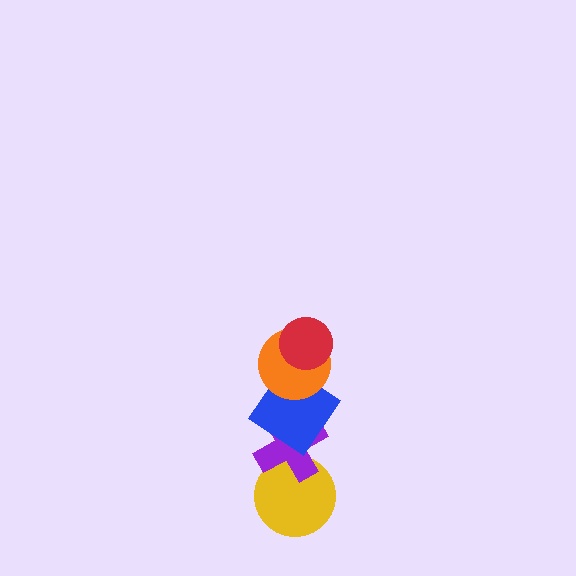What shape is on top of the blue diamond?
The orange circle is on top of the blue diamond.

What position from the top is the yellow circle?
The yellow circle is 5th from the top.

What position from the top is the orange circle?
The orange circle is 2nd from the top.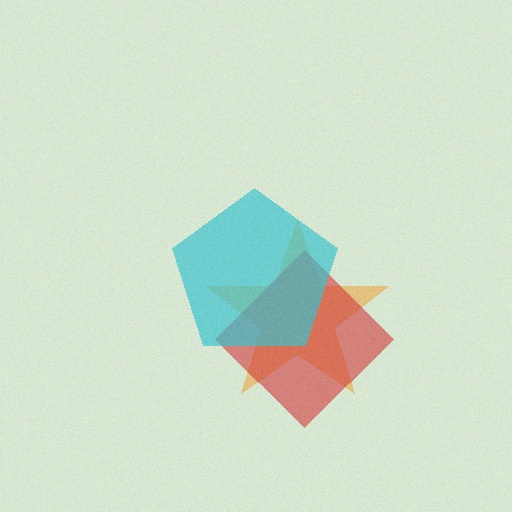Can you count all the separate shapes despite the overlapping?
Yes, there are 3 separate shapes.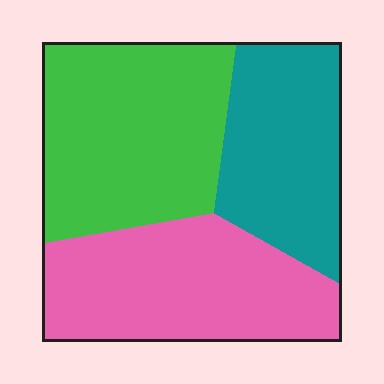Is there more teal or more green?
Green.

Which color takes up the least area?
Teal, at roughly 25%.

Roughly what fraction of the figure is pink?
Pink covers 35% of the figure.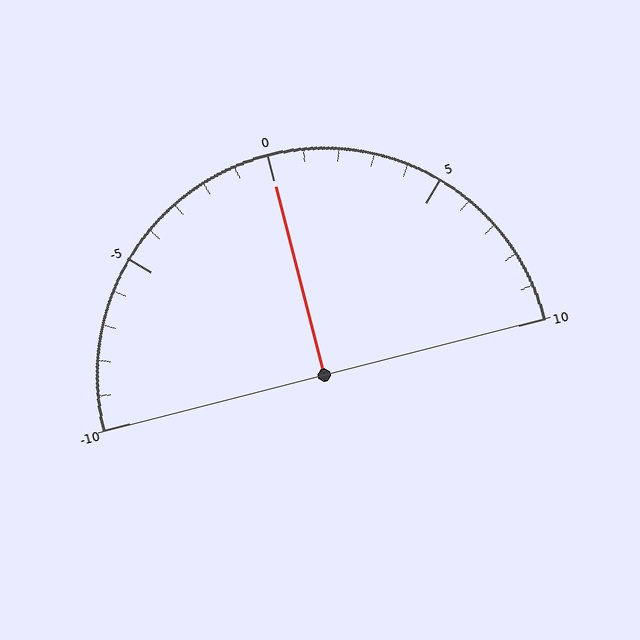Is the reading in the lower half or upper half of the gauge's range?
The reading is in the upper half of the range (-10 to 10).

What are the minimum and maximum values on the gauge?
The gauge ranges from -10 to 10.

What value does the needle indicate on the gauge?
The needle indicates approximately 0.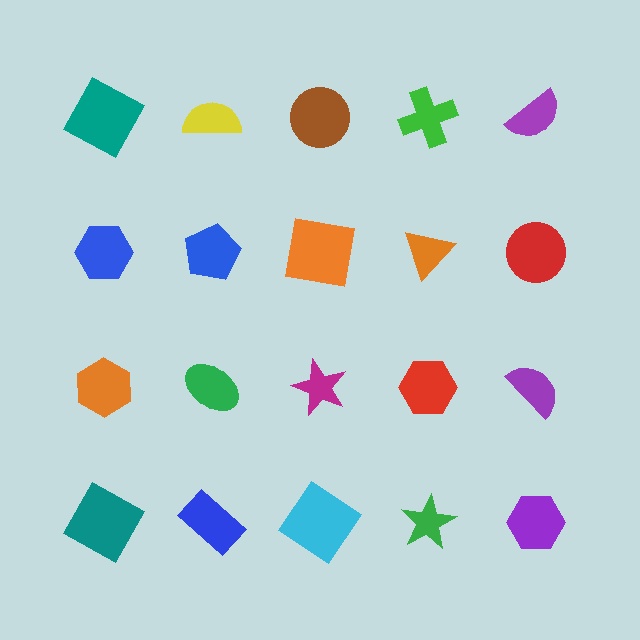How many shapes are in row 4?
5 shapes.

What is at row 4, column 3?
A cyan diamond.